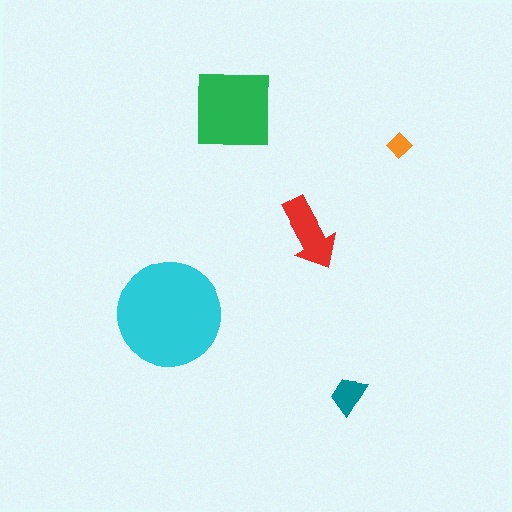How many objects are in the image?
There are 5 objects in the image.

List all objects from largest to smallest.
The cyan circle, the green square, the red arrow, the teal trapezoid, the orange diamond.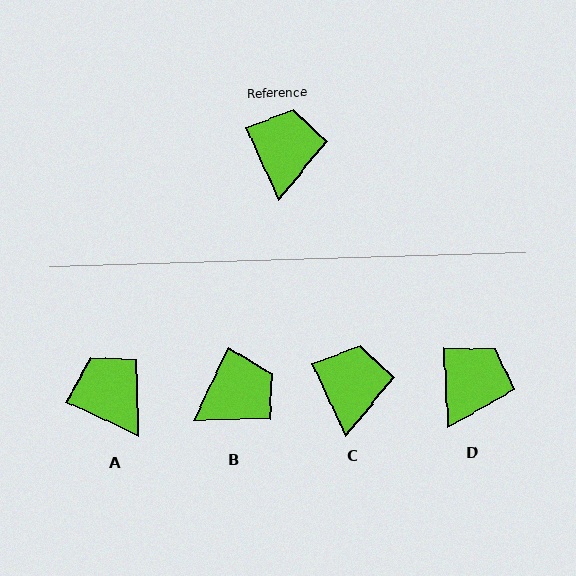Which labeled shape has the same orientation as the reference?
C.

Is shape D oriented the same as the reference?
No, it is off by about 22 degrees.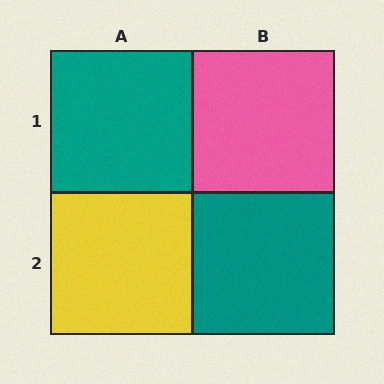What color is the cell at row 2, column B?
Teal.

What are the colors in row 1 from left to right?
Teal, pink.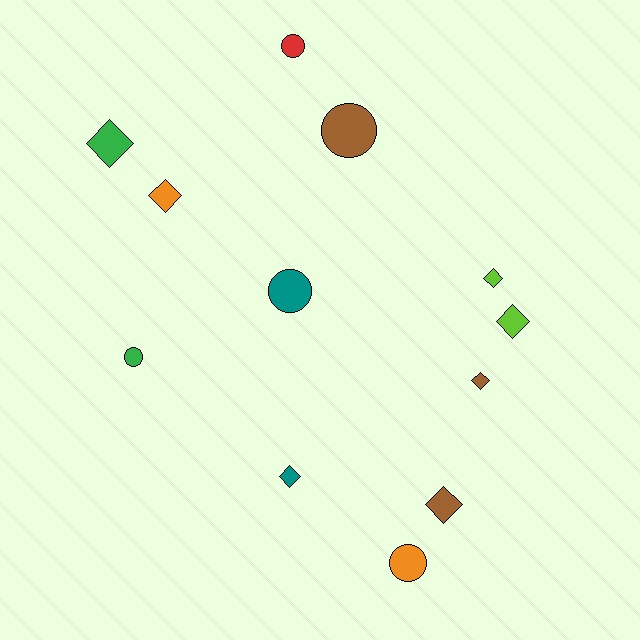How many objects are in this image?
There are 12 objects.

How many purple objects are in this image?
There are no purple objects.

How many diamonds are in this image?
There are 7 diamonds.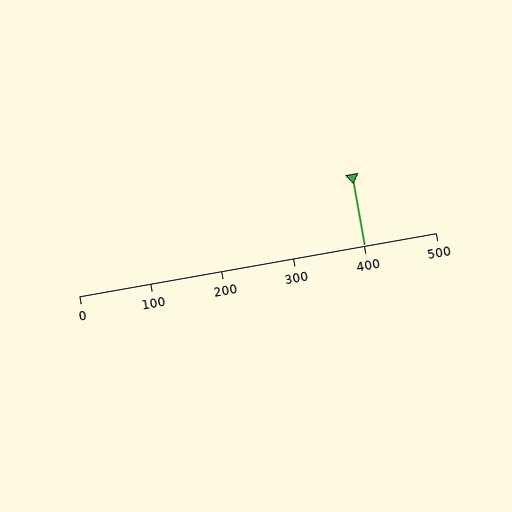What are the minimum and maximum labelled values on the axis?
The axis runs from 0 to 500.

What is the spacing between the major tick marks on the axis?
The major ticks are spaced 100 apart.